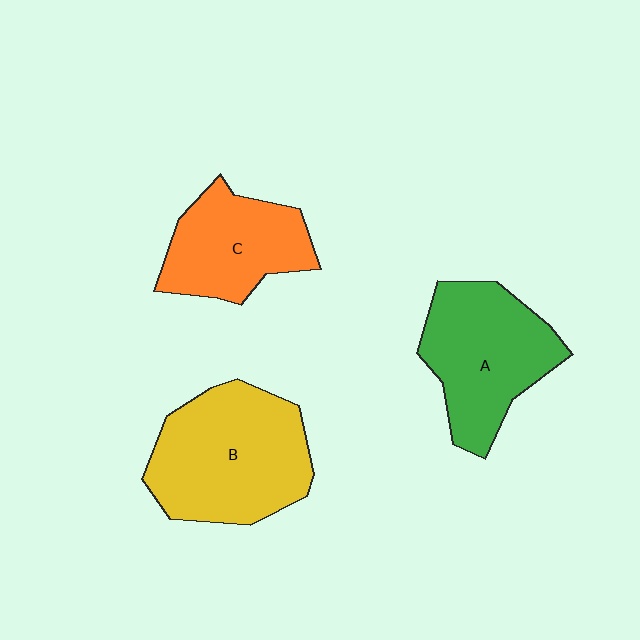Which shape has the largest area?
Shape B (yellow).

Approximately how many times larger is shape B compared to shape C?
Approximately 1.5 times.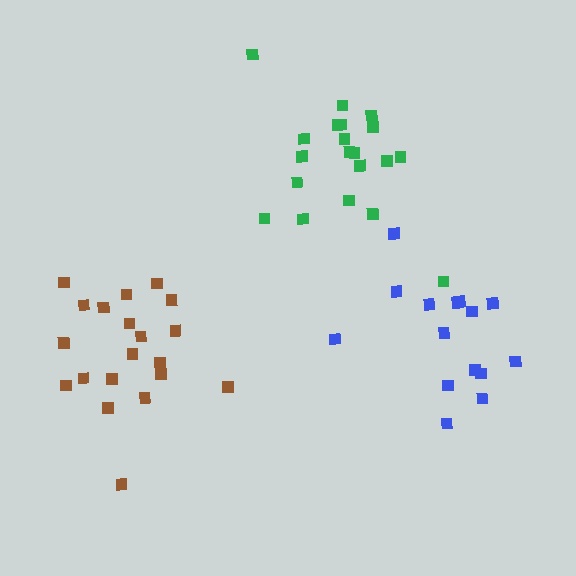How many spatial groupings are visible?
There are 3 spatial groupings.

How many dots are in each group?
Group 1: 20 dots, Group 2: 20 dots, Group 3: 15 dots (55 total).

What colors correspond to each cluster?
The clusters are colored: green, brown, blue.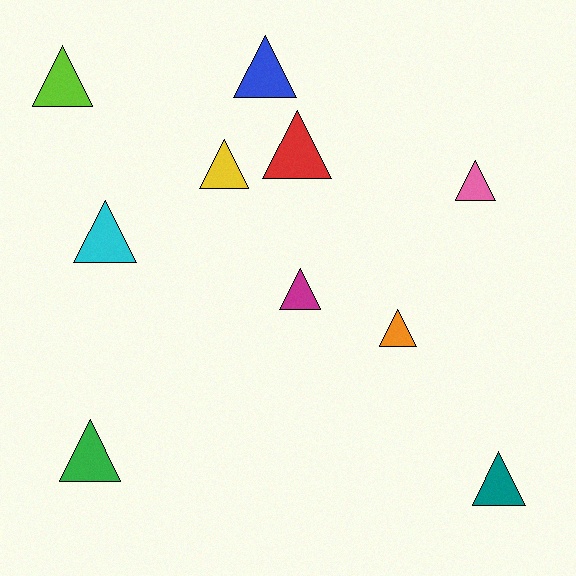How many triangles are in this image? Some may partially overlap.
There are 10 triangles.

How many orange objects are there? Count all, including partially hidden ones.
There is 1 orange object.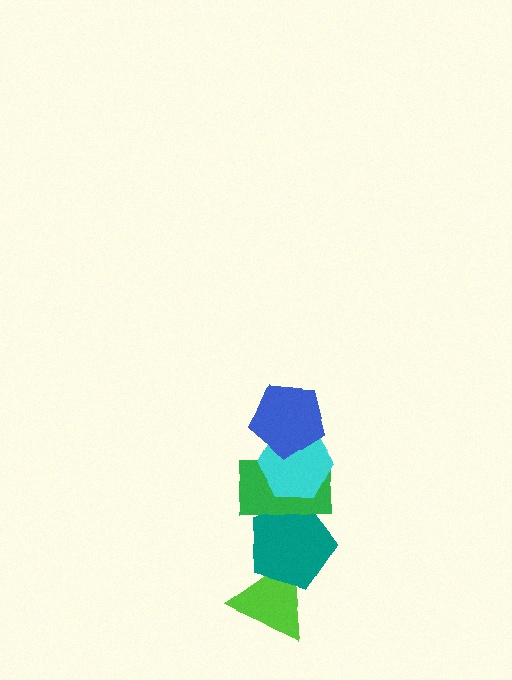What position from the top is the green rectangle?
The green rectangle is 3rd from the top.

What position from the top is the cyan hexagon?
The cyan hexagon is 2nd from the top.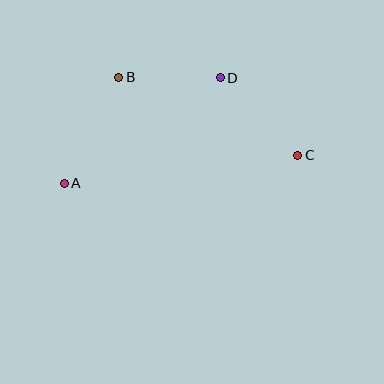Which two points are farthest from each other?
Points A and C are farthest from each other.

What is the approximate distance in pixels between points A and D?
The distance between A and D is approximately 188 pixels.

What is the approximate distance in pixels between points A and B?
The distance between A and B is approximately 119 pixels.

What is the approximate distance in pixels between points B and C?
The distance between B and C is approximately 195 pixels.